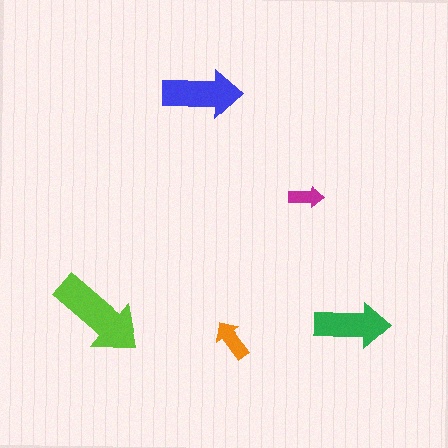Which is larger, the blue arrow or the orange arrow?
The blue one.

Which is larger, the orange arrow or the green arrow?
The green one.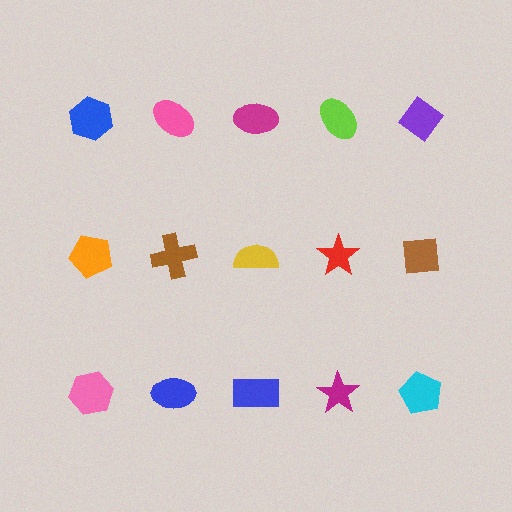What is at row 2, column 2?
A brown cross.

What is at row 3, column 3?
A blue rectangle.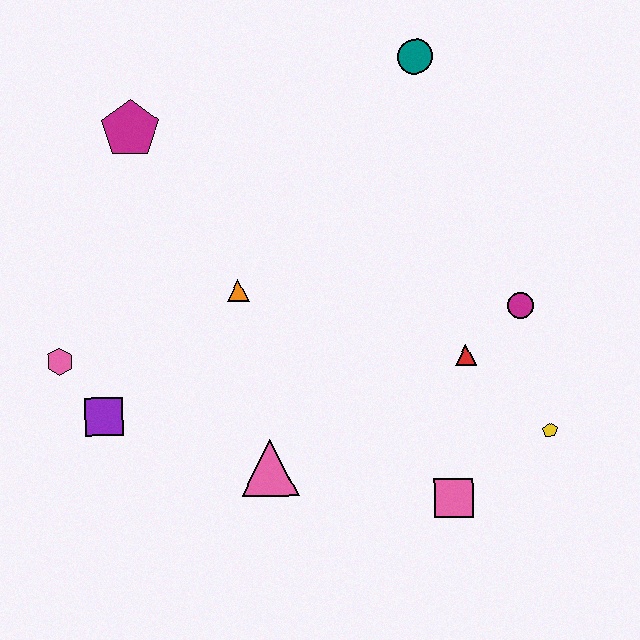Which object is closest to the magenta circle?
The red triangle is closest to the magenta circle.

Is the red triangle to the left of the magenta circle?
Yes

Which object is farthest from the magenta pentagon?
The yellow pentagon is farthest from the magenta pentagon.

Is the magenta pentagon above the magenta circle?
Yes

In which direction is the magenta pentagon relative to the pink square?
The magenta pentagon is above the pink square.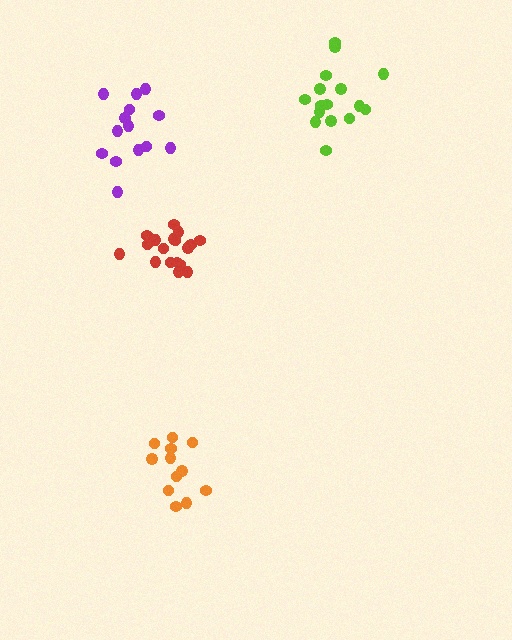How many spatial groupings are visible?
There are 4 spatial groupings.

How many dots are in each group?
Group 1: 14 dots, Group 2: 18 dots, Group 3: 16 dots, Group 4: 12 dots (60 total).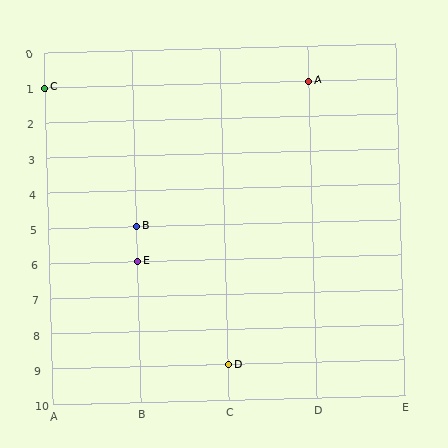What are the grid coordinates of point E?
Point E is at grid coordinates (B, 6).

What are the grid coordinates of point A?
Point A is at grid coordinates (D, 1).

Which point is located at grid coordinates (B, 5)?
Point B is at (B, 5).